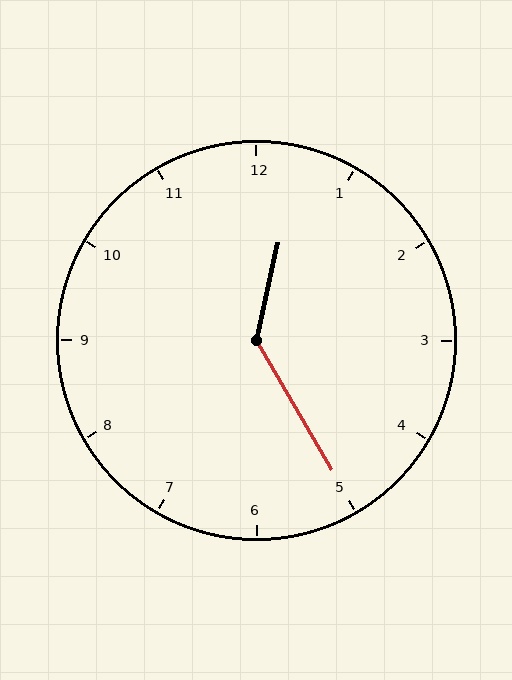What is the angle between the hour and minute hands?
Approximately 138 degrees.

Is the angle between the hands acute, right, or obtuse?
It is obtuse.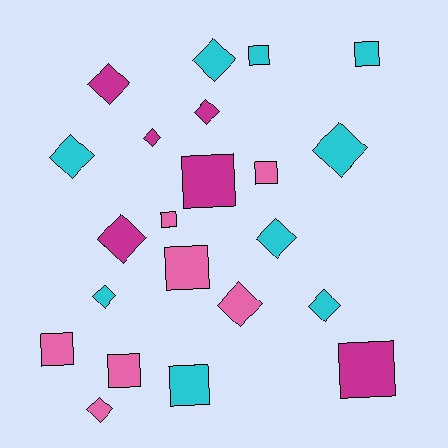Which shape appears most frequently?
Diamond, with 12 objects.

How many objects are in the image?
There are 22 objects.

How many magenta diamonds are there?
There are 4 magenta diamonds.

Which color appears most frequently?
Cyan, with 9 objects.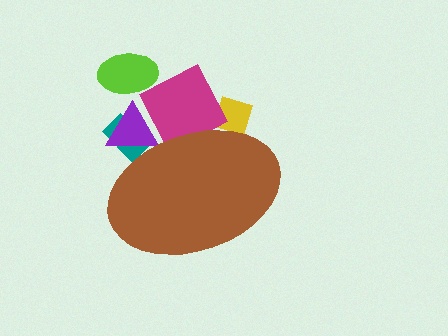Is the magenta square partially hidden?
Yes, the magenta square is partially hidden behind the brown ellipse.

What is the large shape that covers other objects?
A brown ellipse.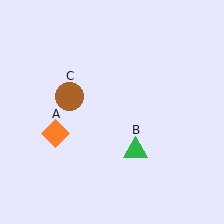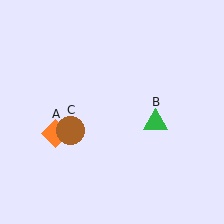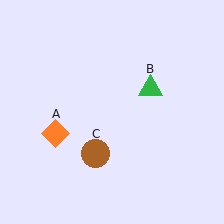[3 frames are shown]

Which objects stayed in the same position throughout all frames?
Orange diamond (object A) remained stationary.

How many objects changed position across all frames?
2 objects changed position: green triangle (object B), brown circle (object C).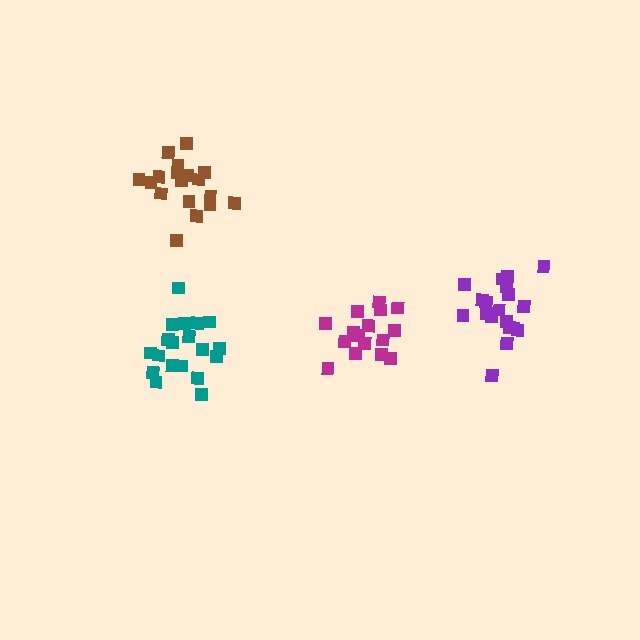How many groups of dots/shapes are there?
There are 4 groups.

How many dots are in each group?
Group 1: 19 dots, Group 2: 16 dots, Group 3: 18 dots, Group 4: 19 dots (72 total).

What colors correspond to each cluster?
The clusters are colored: teal, magenta, brown, purple.